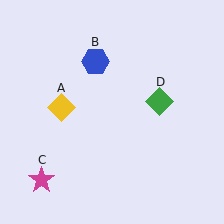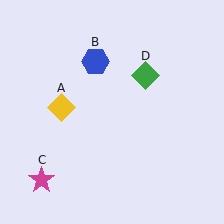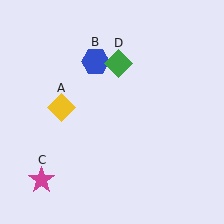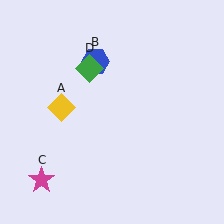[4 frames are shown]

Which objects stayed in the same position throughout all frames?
Yellow diamond (object A) and blue hexagon (object B) and magenta star (object C) remained stationary.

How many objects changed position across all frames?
1 object changed position: green diamond (object D).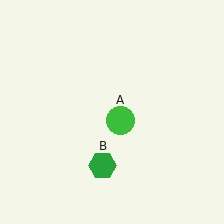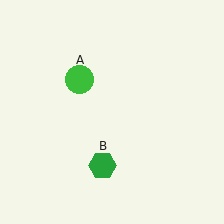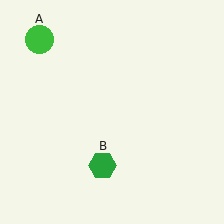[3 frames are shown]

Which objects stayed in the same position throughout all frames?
Green hexagon (object B) remained stationary.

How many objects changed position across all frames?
1 object changed position: green circle (object A).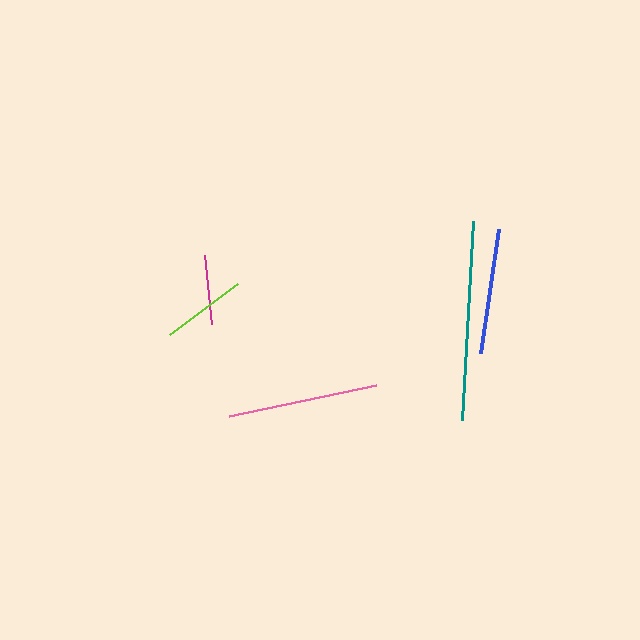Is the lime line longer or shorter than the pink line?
The pink line is longer than the lime line.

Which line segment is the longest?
The teal line is the longest at approximately 199 pixels.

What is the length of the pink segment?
The pink segment is approximately 150 pixels long.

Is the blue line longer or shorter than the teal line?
The teal line is longer than the blue line.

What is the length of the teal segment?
The teal segment is approximately 199 pixels long.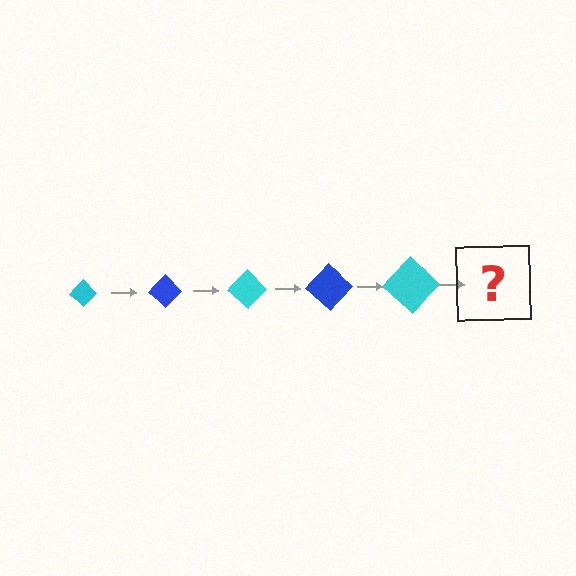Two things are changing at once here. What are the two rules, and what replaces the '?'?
The two rules are that the diamond grows larger each step and the color cycles through cyan and blue. The '?' should be a blue diamond, larger than the previous one.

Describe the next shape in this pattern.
It should be a blue diamond, larger than the previous one.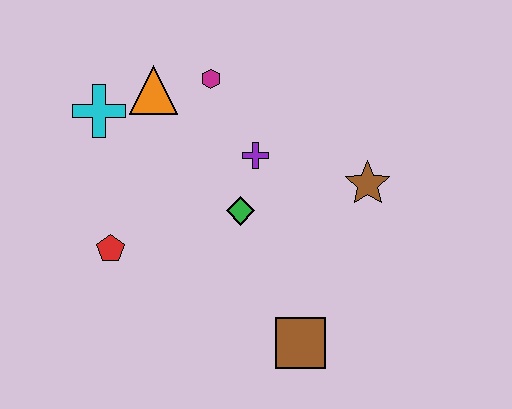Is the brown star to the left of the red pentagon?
No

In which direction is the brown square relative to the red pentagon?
The brown square is to the right of the red pentagon.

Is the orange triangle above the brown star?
Yes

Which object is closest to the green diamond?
The purple cross is closest to the green diamond.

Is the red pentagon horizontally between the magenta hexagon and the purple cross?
No